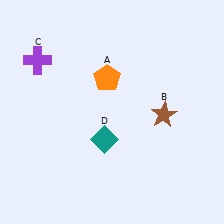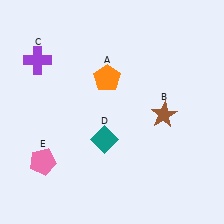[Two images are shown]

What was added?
A pink pentagon (E) was added in Image 2.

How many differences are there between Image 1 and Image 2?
There is 1 difference between the two images.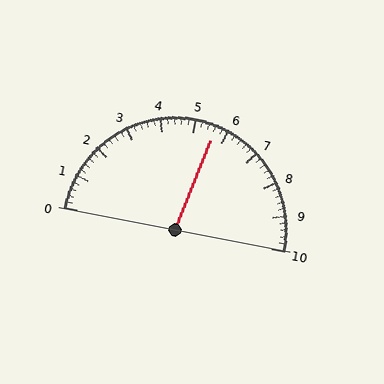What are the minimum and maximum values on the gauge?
The gauge ranges from 0 to 10.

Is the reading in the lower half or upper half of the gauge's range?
The reading is in the upper half of the range (0 to 10).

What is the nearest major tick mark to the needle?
The nearest major tick mark is 6.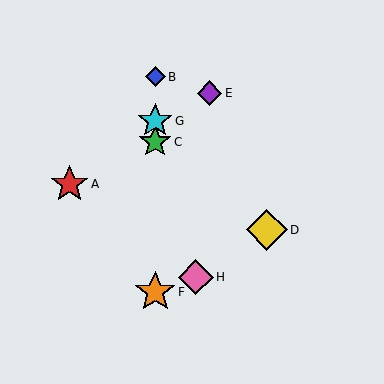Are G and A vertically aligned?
No, G is at x≈155 and A is at x≈70.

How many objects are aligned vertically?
4 objects (B, C, F, G) are aligned vertically.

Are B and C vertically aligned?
Yes, both are at x≈155.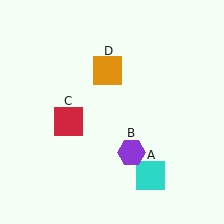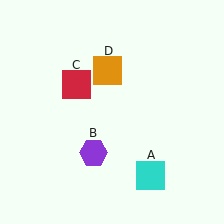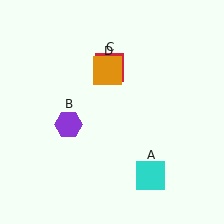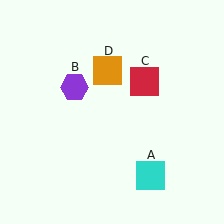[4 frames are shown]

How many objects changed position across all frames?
2 objects changed position: purple hexagon (object B), red square (object C).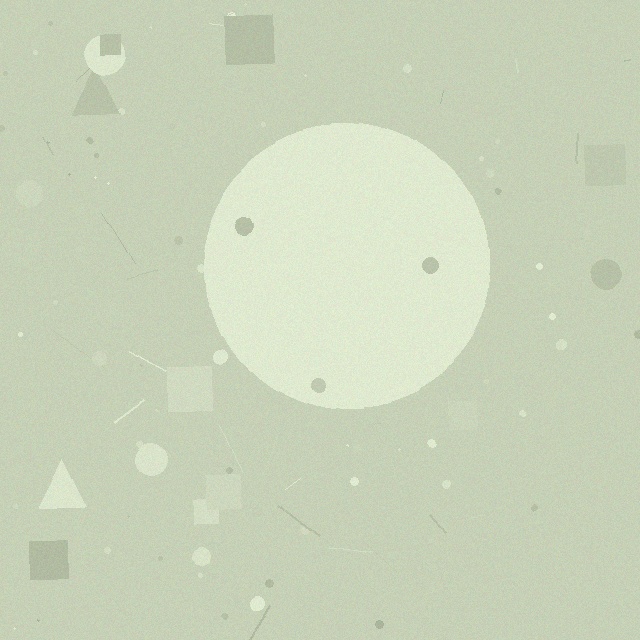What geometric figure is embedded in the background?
A circle is embedded in the background.